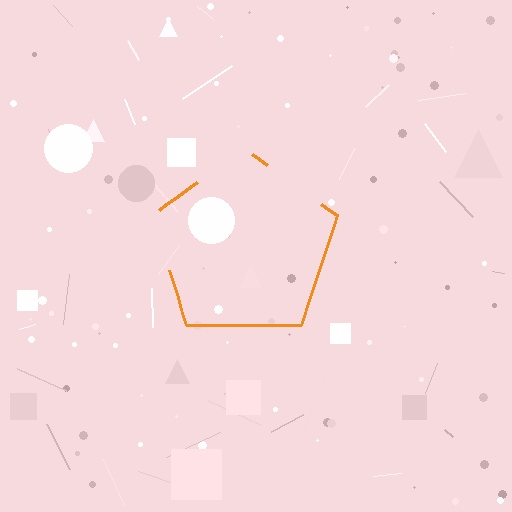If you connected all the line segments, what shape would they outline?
They would outline a pentagon.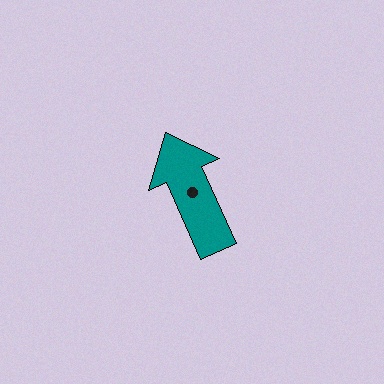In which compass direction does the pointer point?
Northwest.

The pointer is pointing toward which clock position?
Roughly 11 o'clock.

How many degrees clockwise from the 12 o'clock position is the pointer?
Approximately 336 degrees.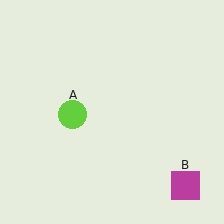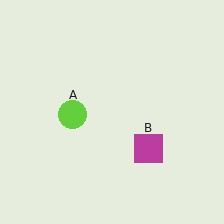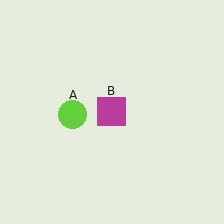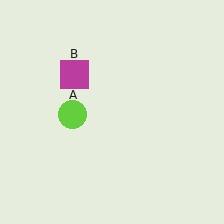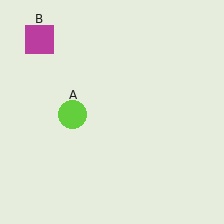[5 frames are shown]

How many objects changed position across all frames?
1 object changed position: magenta square (object B).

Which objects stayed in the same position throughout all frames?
Lime circle (object A) remained stationary.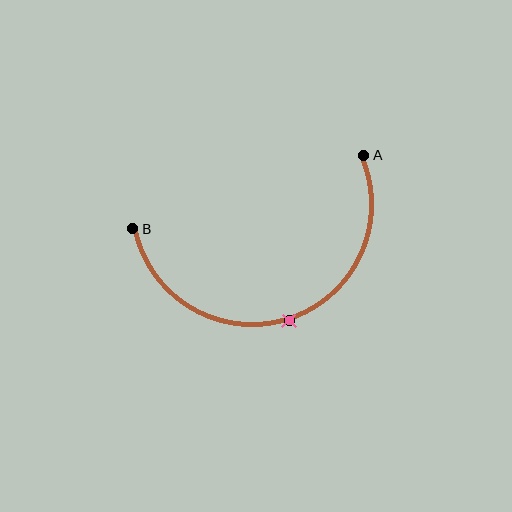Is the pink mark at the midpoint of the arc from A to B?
Yes. The pink mark lies on the arc at equal arc-length from both A and B — it is the arc midpoint.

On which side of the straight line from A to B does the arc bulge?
The arc bulges below the straight line connecting A and B.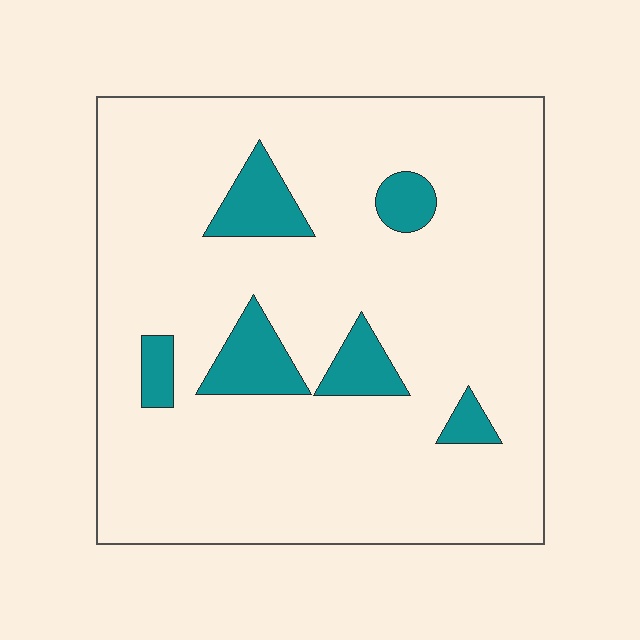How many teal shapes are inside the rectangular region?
6.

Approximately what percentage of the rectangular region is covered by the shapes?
Approximately 10%.